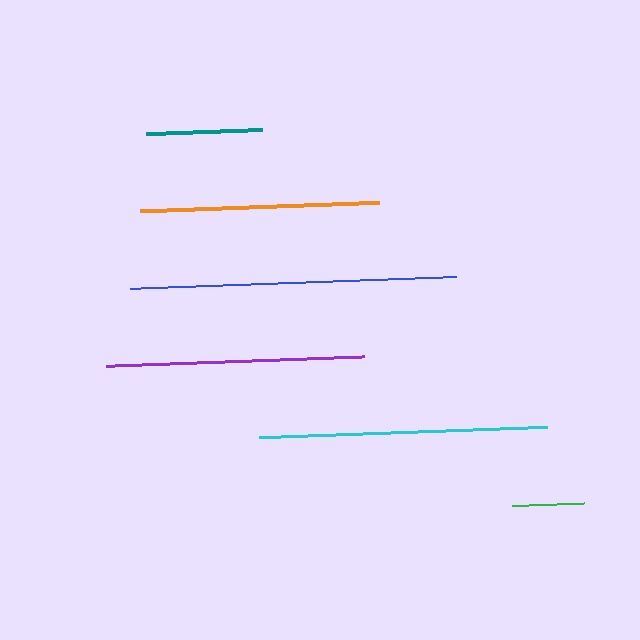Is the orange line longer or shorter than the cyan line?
The cyan line is longer than the orange line.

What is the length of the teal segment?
The teal segment is approximately 116 pixels long.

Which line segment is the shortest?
The green line is the shortest at approximately 72 pixels.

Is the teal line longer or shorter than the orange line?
The orange line is longer than the teal line.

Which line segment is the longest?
The blue line is the longest at approximately 326 pixels.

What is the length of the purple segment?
The purple segment is approximately 258 pixels long.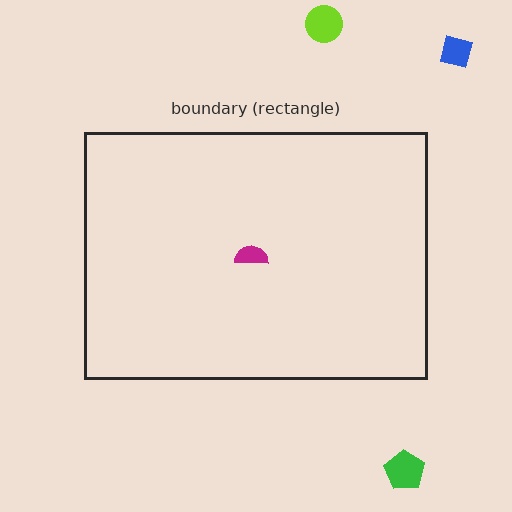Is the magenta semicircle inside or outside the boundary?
Inside.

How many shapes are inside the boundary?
1 inside, 3 outside.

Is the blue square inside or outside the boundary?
Outside.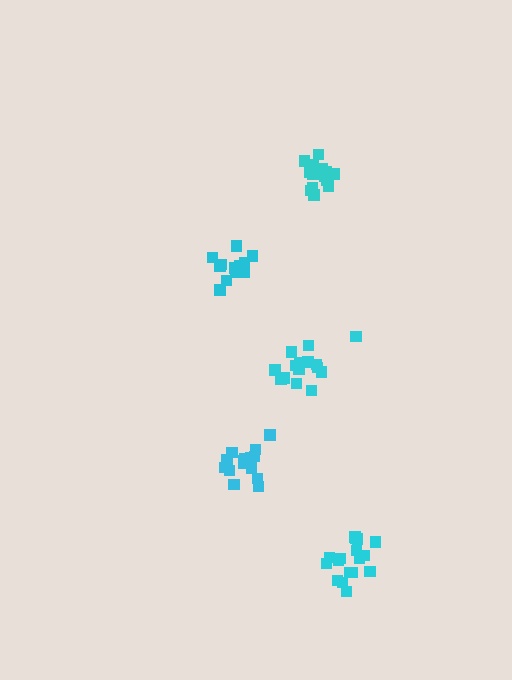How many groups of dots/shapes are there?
There are 5 groups.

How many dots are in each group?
Group 1: 17 dots, Group 2: 16 dots, Group 3: 17 dots, Group 4: 13 dots, Group 5: 15 dots (78 total).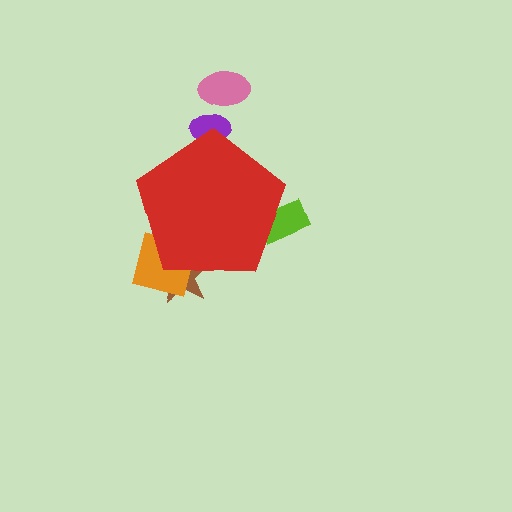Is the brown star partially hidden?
Yes, the brown star is partially hidden behind the red pentagon.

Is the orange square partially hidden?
Yes, the orange square is partially hidden behind the red pentagon.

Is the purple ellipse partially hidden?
Yes, the purple ellipse is partially hidden behind the red pentagon.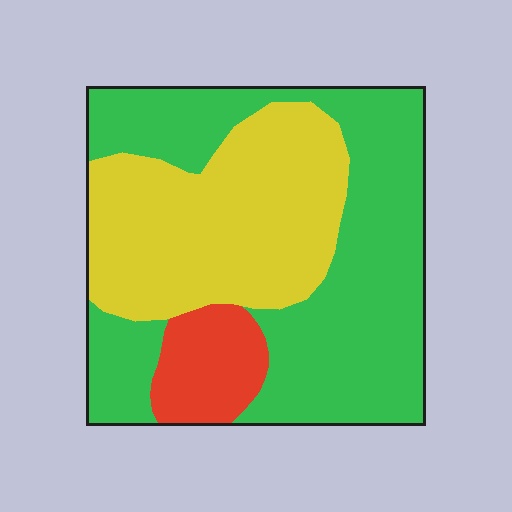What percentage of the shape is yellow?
Yellow covers 37% of the shape.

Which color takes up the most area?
Green, at roughly 50%.